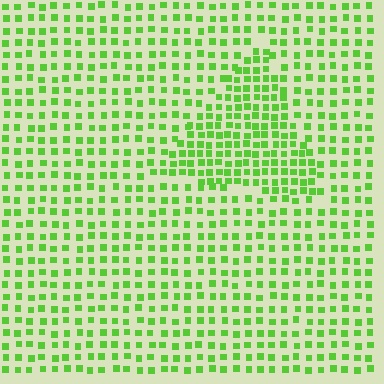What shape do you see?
I see a triangle.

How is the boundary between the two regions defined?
The boundary is defined by a change in element density (approximately 1.7x ratio). All elements are the same color, size, and shape.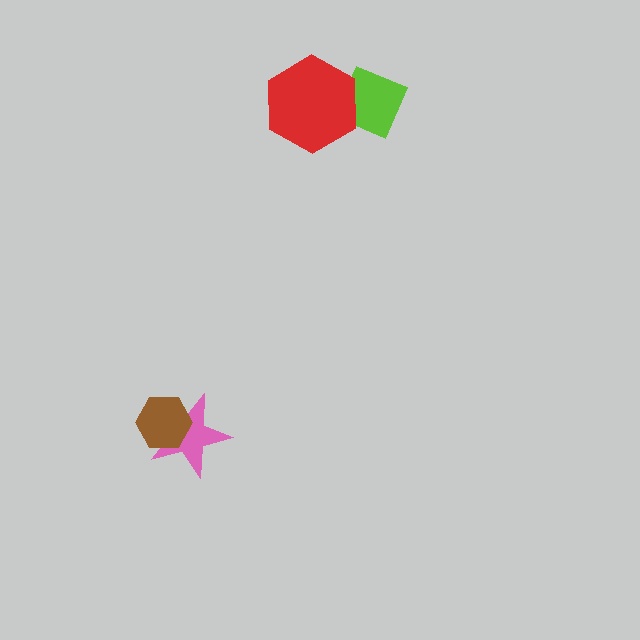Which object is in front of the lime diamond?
The red hexagon is in front of the lime diamond.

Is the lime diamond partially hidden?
Yes, it is partially covered by another shape.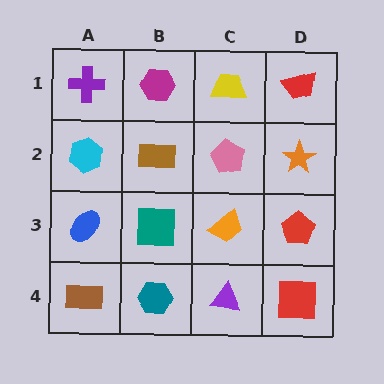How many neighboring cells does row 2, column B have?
4.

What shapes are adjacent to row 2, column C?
A yellow trapezoid (row 1, column C), an orange trapezoid (row 3, column C), a brown rectangle (row 2, column B), an orange star (row 2, column D).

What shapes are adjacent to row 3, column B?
A brown rectangle (row 2, column B), a teal hexagon (row 4, column B), a blue ellipse (row 3, column A), an orange trapezoid (row 3, column C).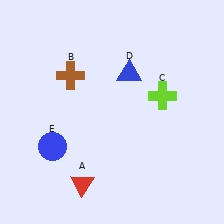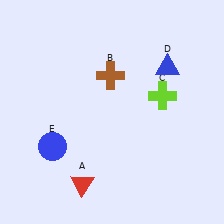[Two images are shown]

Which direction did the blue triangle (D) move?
The blue triangle (D) moved right.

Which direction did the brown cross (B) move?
The brown cross (B) moved right.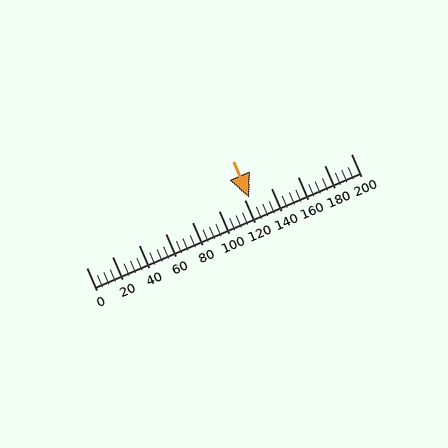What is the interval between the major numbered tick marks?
The major tick marks are spaced 20 units apart.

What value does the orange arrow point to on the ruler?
The orange arrow points to approximately 123.